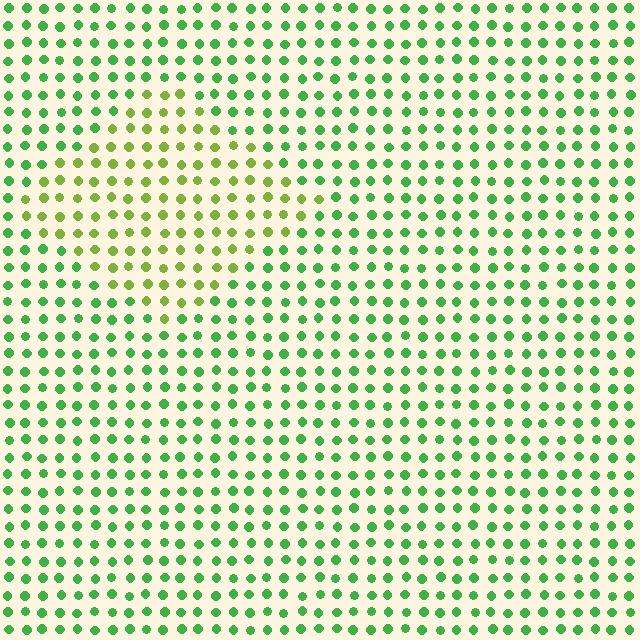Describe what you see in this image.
The image is filled with small green elements in a uniform arrangement. A diamond-shaped region is visible where the elements are tinted to a slightly different hue, forming a subtle color boundary.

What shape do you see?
I see a diamond.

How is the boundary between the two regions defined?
The boundary is defined purely by a slight shift in hue (about 38 degrees). Spacing, size, and orientation are identical on both sides.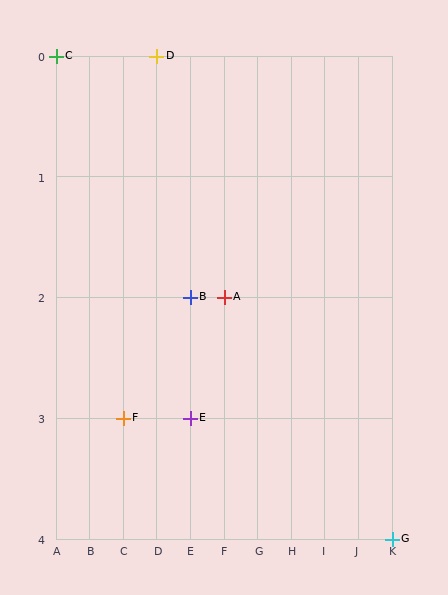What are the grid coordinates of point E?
Point E is at grid coordinates (E, 3).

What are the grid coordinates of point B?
Point B is at grid coordinates (E, 2).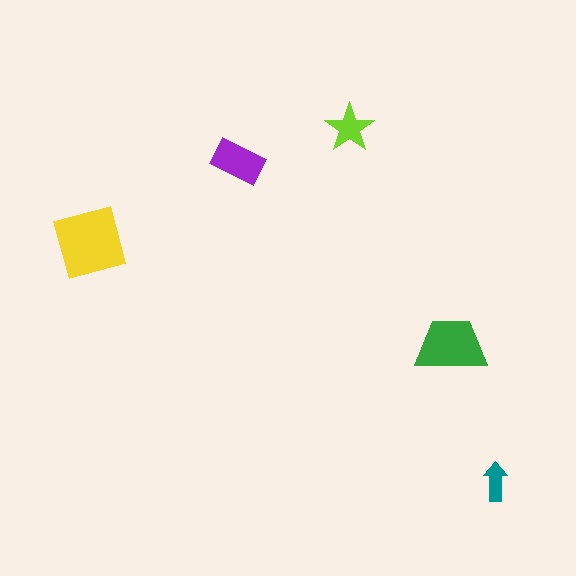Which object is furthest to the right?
The teal arrow is rightmost.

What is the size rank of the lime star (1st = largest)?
4th.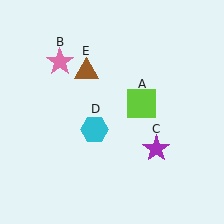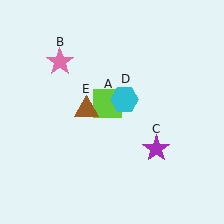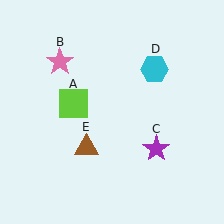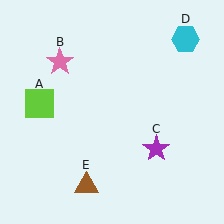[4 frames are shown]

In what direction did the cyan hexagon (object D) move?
The cyan hexagon (object D) moved up and to the right.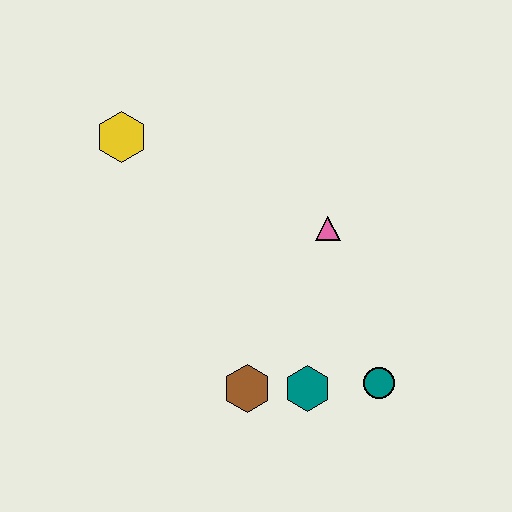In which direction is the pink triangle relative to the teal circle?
The pink triangle is above the teal circle.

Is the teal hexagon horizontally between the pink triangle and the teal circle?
No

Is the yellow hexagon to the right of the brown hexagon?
No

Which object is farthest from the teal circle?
The yellow hexagon is farthest from the teal circle.